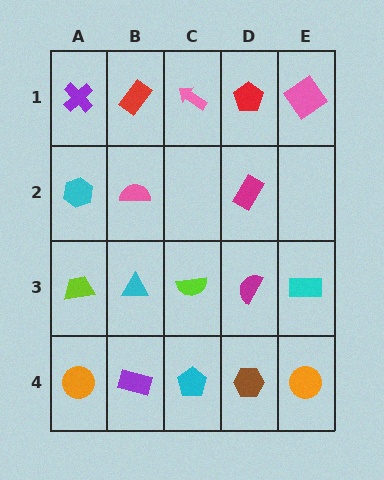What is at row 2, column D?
A magenta rectangle.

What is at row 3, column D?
A magenta semicircle.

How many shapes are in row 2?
3 shapes.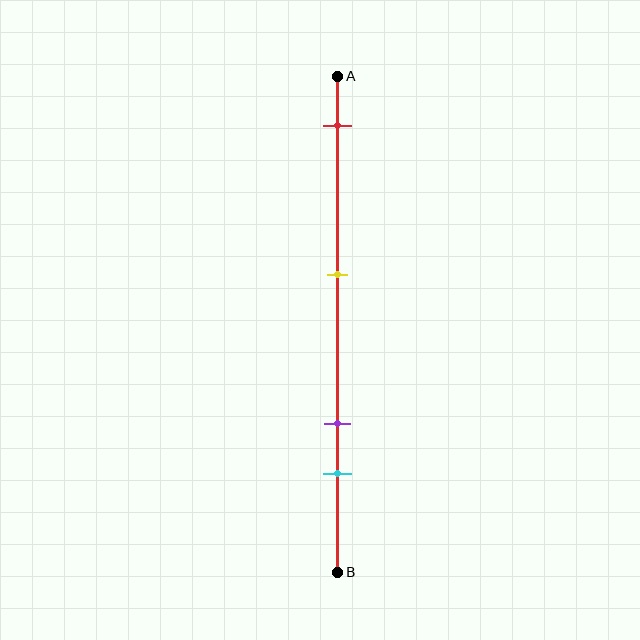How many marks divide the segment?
There are 4 marks dividing the segment.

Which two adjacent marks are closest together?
The purple and cyan marks are the closest adjacent pair.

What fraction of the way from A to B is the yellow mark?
The yellow mark is approximately 40% (0.4) of the way from A to B.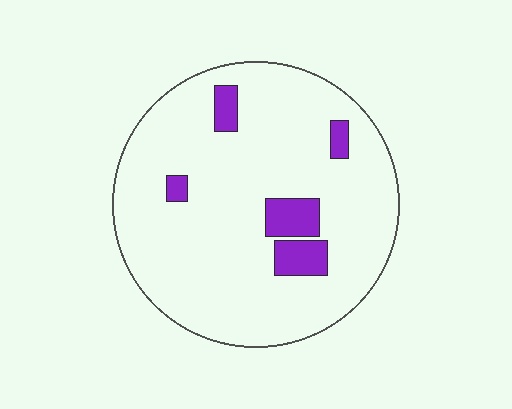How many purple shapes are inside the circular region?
5.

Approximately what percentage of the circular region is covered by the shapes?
Approximately 10%.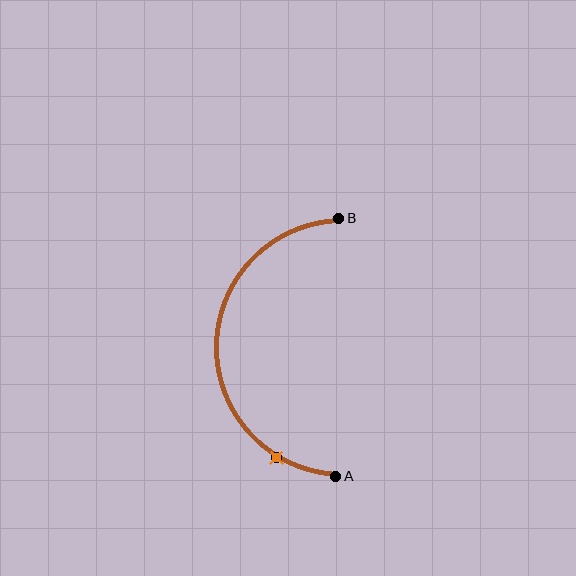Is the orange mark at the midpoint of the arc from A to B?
No. The orange mark lies on the arc but is closer to endpoint A. The arc midpoint would be at the point on the curve equidistant along the arc from both A and B.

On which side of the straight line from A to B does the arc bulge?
The arc bulges to the left of the straight line connecting A and B.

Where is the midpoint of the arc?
The arc midpoint is the point on the curve farthest from the straight line joining A and B. It sits to the left of that line.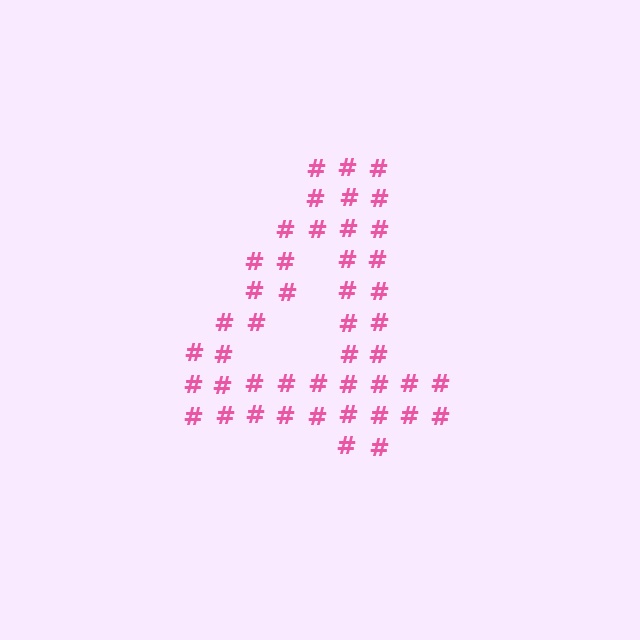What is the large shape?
The large shape is the digit 4.